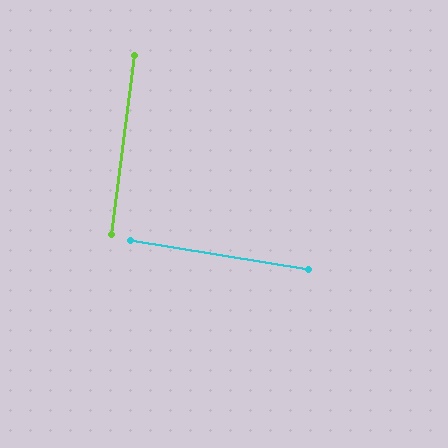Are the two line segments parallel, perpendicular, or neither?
Perpendicular — they meet at approximately 88°.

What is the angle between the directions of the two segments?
Approximately 88 degrees.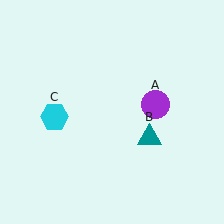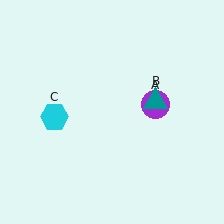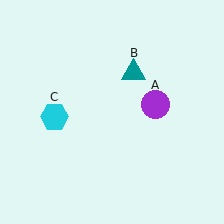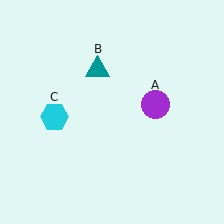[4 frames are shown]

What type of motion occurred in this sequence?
The teal triangle (object B) rotated counterclockwise around the center of the scene.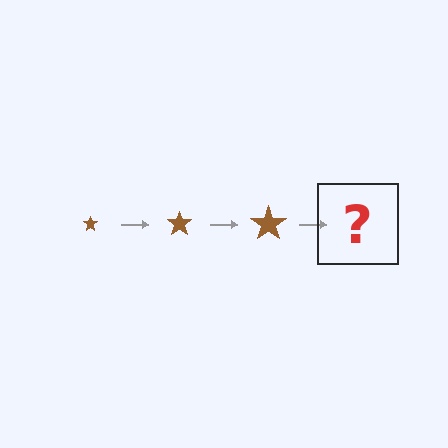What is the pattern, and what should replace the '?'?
The pattern is that the star gets progressively larger each step. The '?' should be a brown star, larger than the previous one.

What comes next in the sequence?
The next element should be a brown star, larger than the previous one.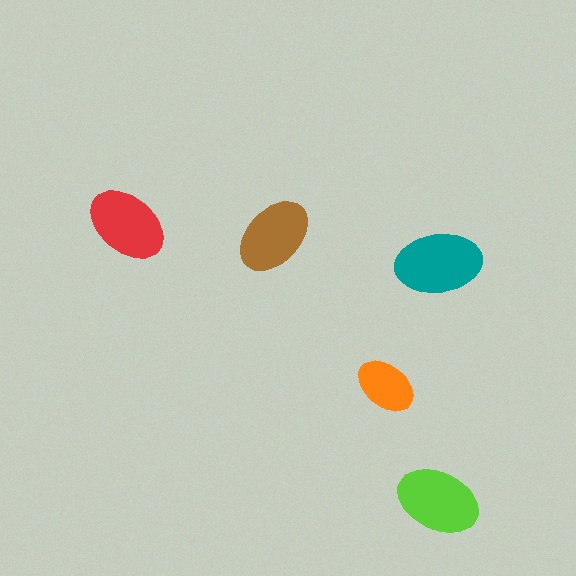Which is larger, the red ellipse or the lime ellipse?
The lime one.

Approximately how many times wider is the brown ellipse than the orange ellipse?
About 1.5 times wider.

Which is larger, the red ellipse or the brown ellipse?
The red one.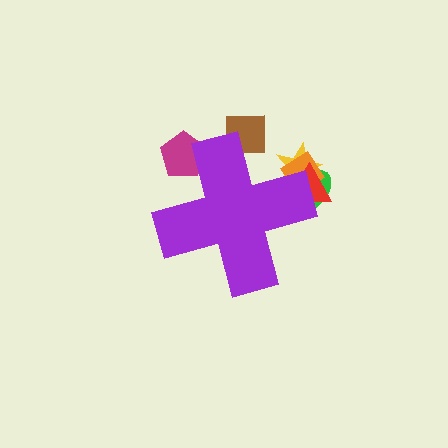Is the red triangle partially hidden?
Yes, the red triangle is partially hidden behind the purple cross.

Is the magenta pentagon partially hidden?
Yes, the magenta pentagon is partially hidden behind the purple cross.